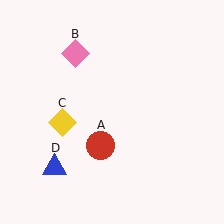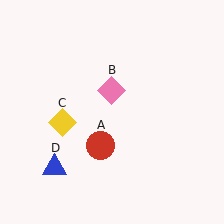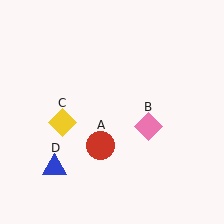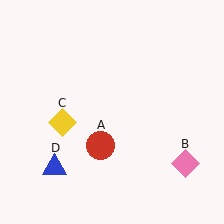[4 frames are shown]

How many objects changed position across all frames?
1 object changed position: pink diamond (object B).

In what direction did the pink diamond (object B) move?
The pink diamond (object B) moved down and to the right.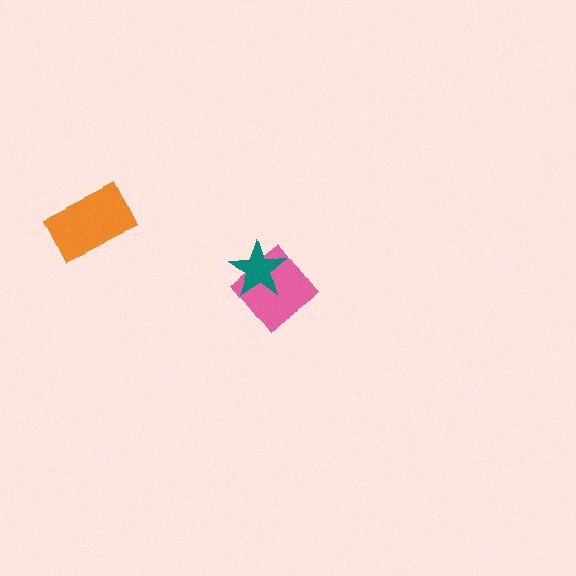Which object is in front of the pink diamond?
The teal star is in front of the pink diamond.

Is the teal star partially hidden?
No, no other shape covers it.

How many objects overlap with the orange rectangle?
0 objects overlap with the orange rectangle.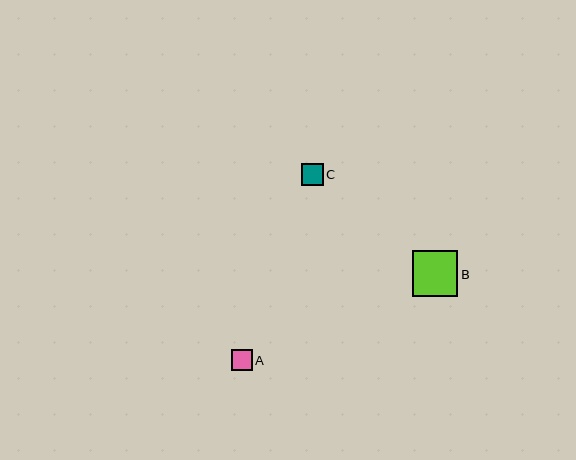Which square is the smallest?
Square A is the smallest with a size of approximately 21 pixels.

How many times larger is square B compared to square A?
Square B is approximately 2.2 times the size of square A.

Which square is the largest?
Square B is the largest with a size of approximately 46 pixels.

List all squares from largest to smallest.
From largest to smallest: B, C, A.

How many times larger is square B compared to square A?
Square B is approximately 2.2 times the size of square A.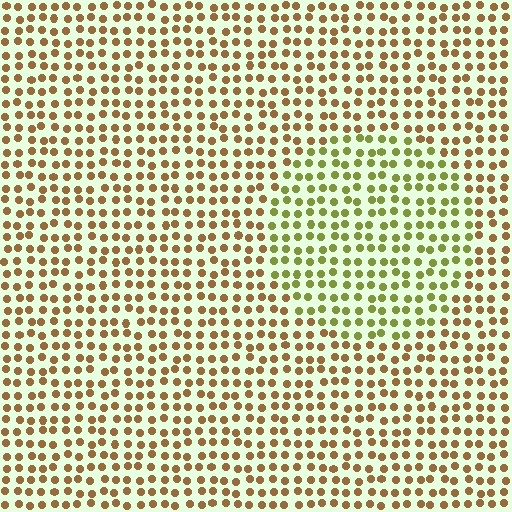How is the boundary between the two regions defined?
The boundary is defined purely by a slight shift in hue (about 45 degrees). Spacing, size, and orientation are identical on both sides.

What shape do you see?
I see a circle.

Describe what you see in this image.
The image is filled with small brown elements in a uniform arrangement. A circle-shaped region is visible where the elements are tinted to a slightly different hue, forming a subtle color boundary.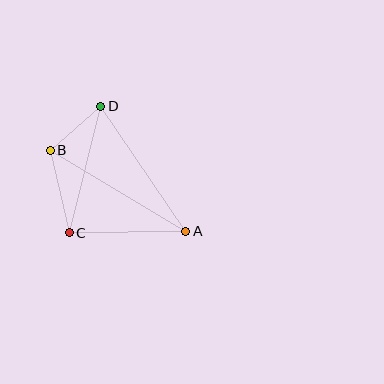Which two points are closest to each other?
Points B and D are closest to each other.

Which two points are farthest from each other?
Points A and B are farthest from each other.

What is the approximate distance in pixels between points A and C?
The distance between A and C is approximately 116 pixels.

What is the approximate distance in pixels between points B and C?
The distance between B and C is approximately 85 pixels.